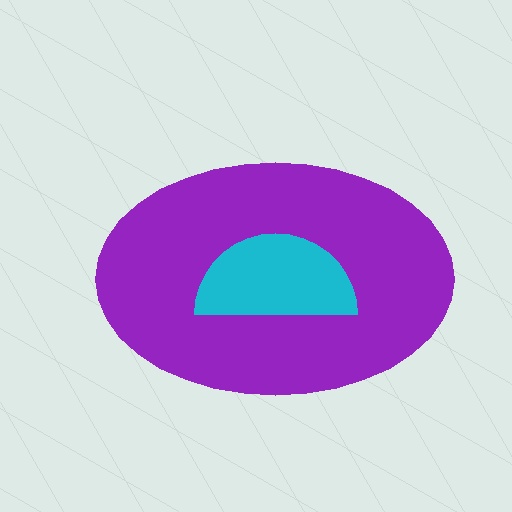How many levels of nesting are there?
2.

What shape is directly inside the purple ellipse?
The cyan semicircle.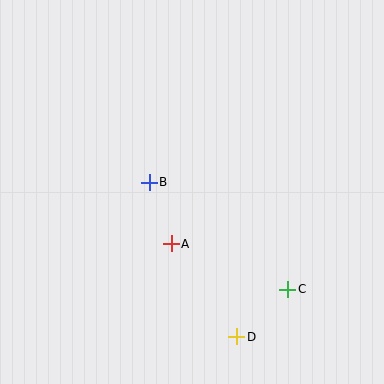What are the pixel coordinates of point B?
Point B is at (149, 182).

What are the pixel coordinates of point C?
Point C is at (288, 289).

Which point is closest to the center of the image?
Point B at (149, 182) is closest to the center.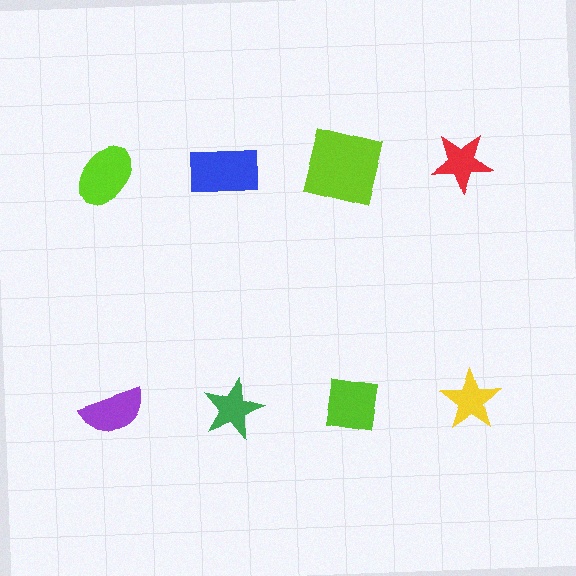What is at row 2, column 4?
A yellow star.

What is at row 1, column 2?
A blue rectangle.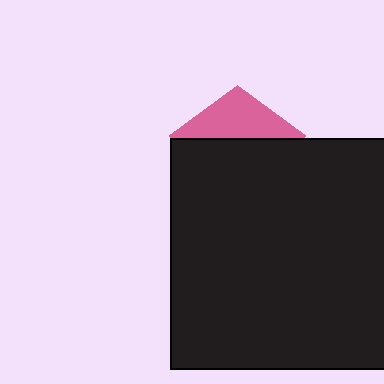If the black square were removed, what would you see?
You would see the complete pink pentagon.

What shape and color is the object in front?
The object in front is a black square.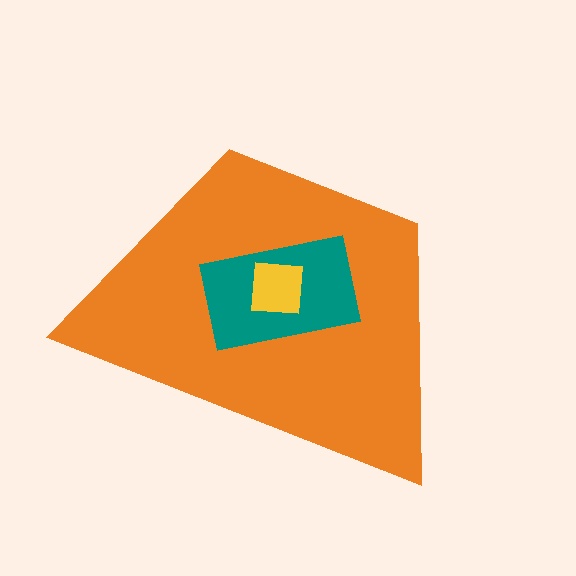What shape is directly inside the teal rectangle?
The yellow square.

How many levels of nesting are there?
3.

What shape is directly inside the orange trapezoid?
The teal rectangle.